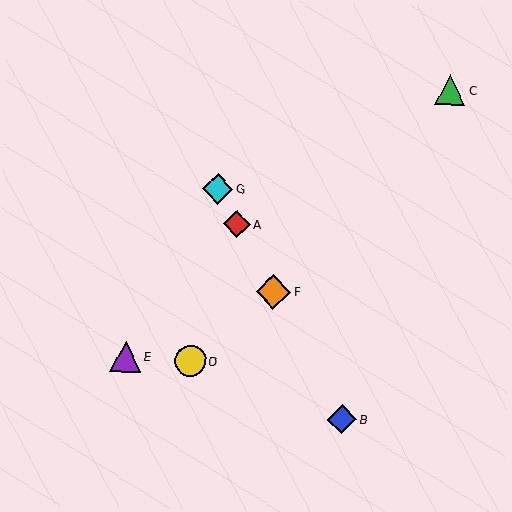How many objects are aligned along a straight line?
4 objects (A, B, F, G) are aligned along a straight line.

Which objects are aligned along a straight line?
Objects A, B, F, G are aligned along a straight line.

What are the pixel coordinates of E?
Object E is at (126, 356).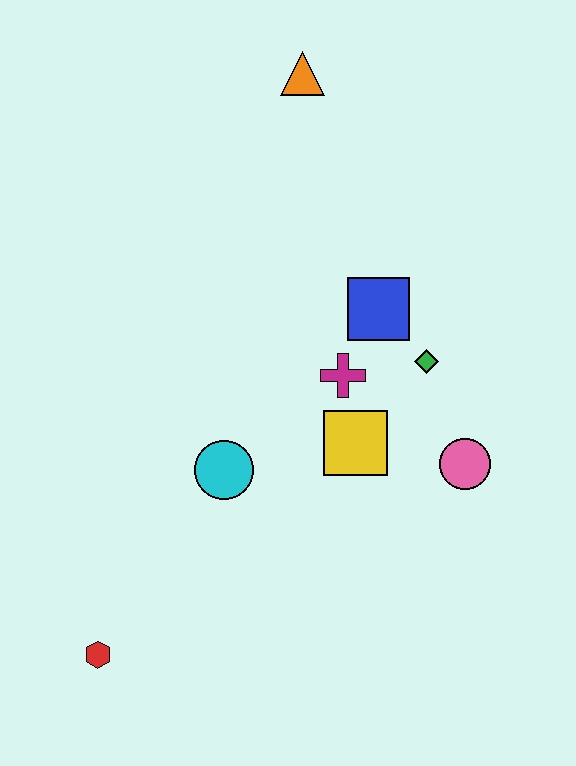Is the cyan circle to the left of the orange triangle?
Yes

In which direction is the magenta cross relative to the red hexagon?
The magenta cross is above the red hexagon.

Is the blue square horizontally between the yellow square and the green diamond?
Yes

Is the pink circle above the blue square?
No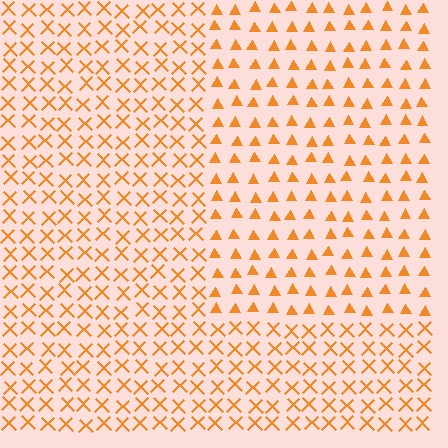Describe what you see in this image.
The image is filled with small orange elements arranged in a uniform grid. A rectangle-shaped region contains triangles, while the surrounding area contains X marks. The boundary is defined purely by the change in element shape.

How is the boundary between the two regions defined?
The boundary is defined by a change in element shape: triangles inside vs. X marks outside. All elements share the same color and spacing.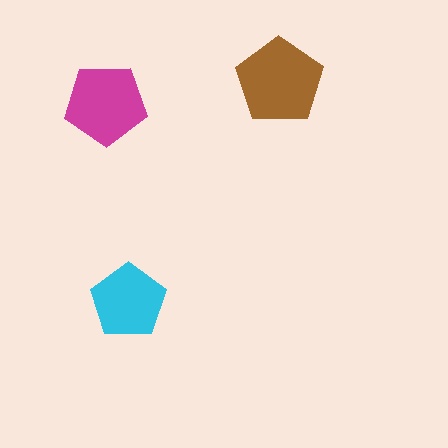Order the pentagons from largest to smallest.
the brown one, the magenta one, the cyan one.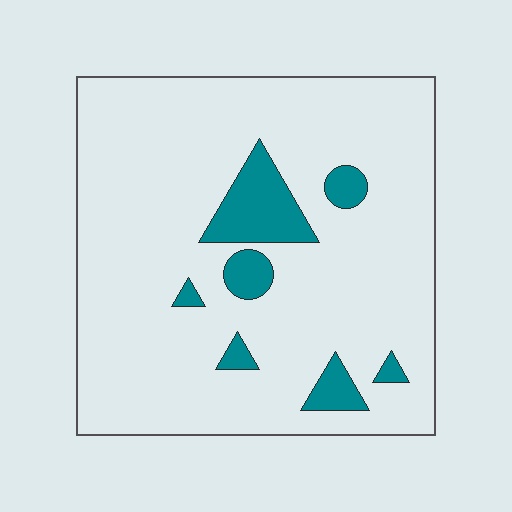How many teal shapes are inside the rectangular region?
7.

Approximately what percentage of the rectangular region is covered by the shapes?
Approximately 10%.